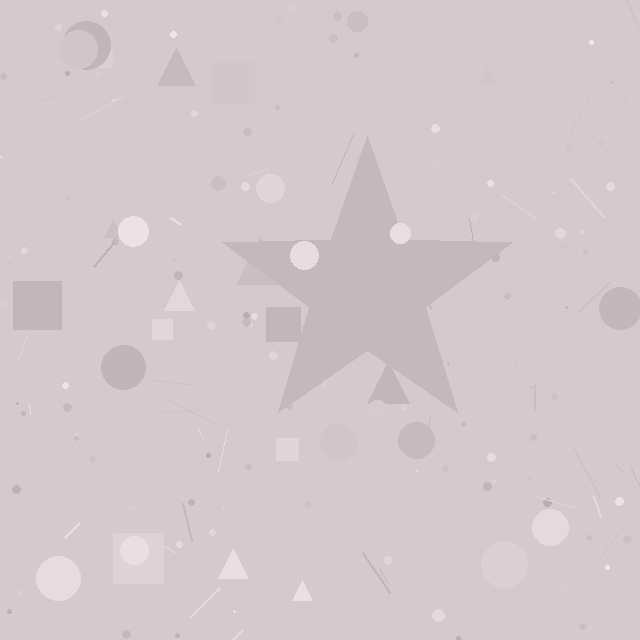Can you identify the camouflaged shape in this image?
The camouflaged shape is a star.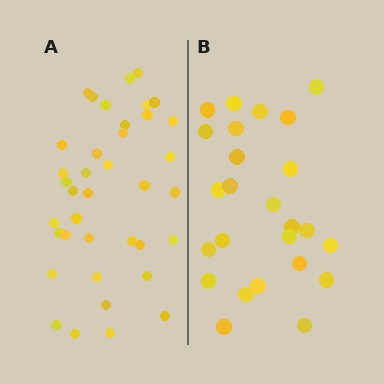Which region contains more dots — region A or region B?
Region A (the left region) has more dots.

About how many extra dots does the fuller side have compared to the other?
Region A has approximately 15 more dots than region B.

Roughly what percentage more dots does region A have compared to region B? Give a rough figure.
About 50% more.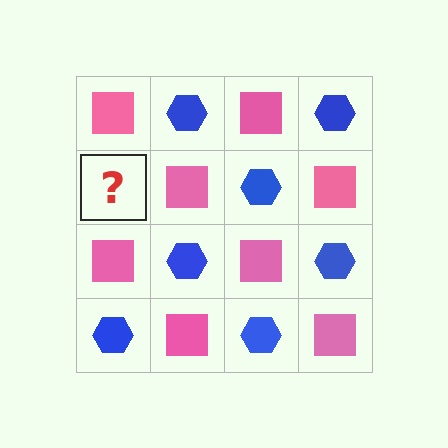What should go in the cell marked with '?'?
The missing cell should contain a blue hexagon.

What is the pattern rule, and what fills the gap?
The rule is that it alternates pink square and blue hexagon in a checkerboard pattern. The gap should be filled with a blue hexagon.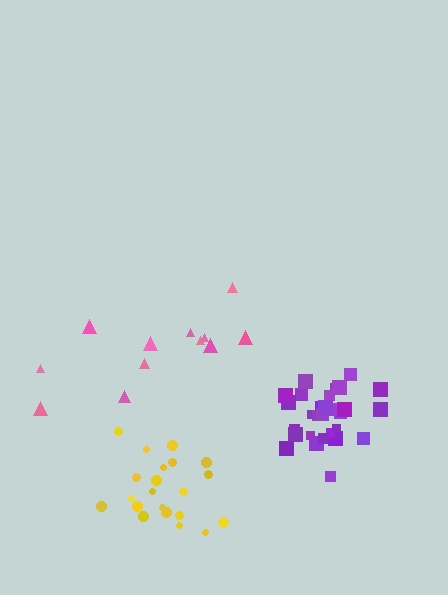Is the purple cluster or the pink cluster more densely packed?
Purple.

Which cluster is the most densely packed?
Purple.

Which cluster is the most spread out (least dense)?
Pink.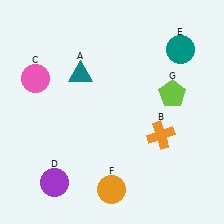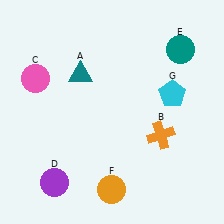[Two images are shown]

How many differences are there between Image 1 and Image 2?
There is 1 difference between the two images.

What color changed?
The pentagon (G) changed from lime in Image 1 to cyan in Image 2.